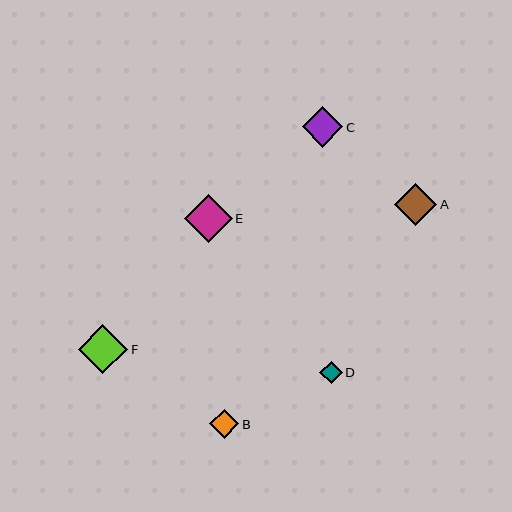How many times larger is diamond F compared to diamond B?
Diamond F is approximately 1.7 times the size of diamond B.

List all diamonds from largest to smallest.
From largest to smallest: F, E, A, C, B, D.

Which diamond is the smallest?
Diamond D is the smallest with a size of approximately 23 pixels.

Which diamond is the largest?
Diamond F is the largest with a size of approximately 50 pixels.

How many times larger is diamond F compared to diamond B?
Diamond F is approximately 1.7 times the size of diamond B.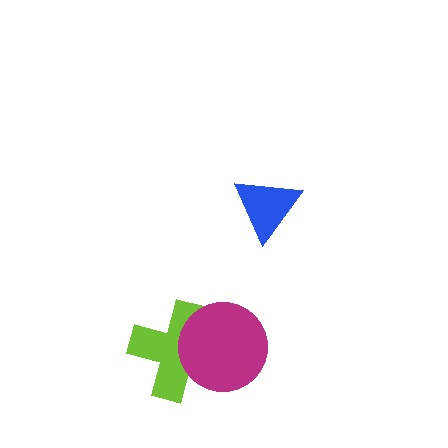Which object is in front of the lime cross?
The magenta circle is in front of the lime cross.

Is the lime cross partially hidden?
Yes, it is partially covered by another shape.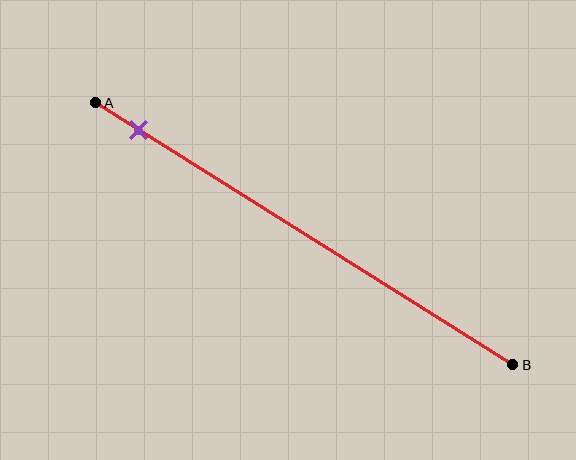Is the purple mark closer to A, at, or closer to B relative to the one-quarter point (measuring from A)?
The purple mark is closer to point A than the one-quarter point of segment AB.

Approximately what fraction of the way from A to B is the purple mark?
The purple mark is approximately 10% of the way from A to B.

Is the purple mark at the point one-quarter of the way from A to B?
No, the mark is at about 10% from A, not at the 25% one-quarter point.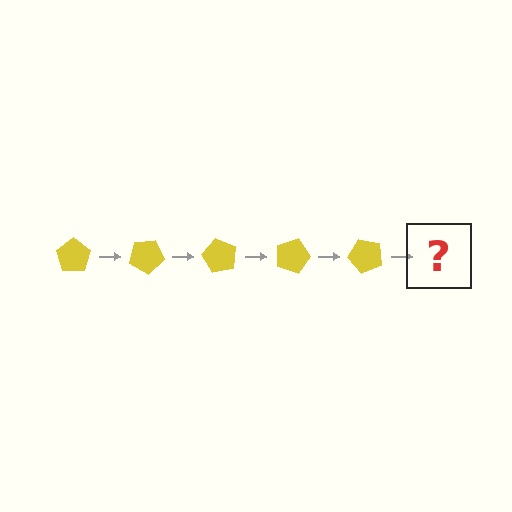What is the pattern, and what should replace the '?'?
The pattern is that the pentagon rotates 30 degrees each step. The '?' should be a yellow pentagon rotated 150 degrees.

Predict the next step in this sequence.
The next step is a yellow pentagon rotated 150 degrees.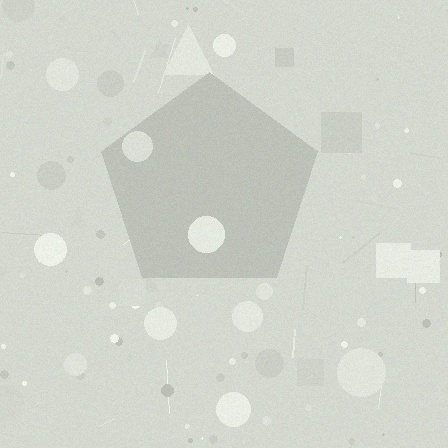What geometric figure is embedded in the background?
A pentagon is embedded in the background.